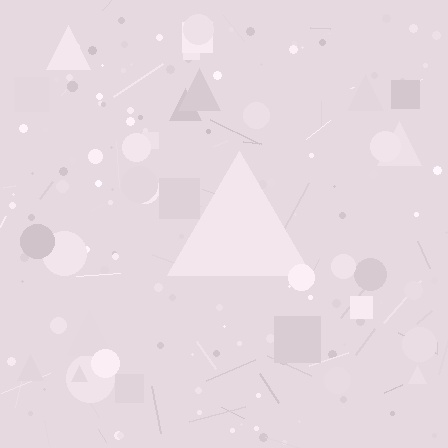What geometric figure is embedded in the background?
A triangle is embedded in the background.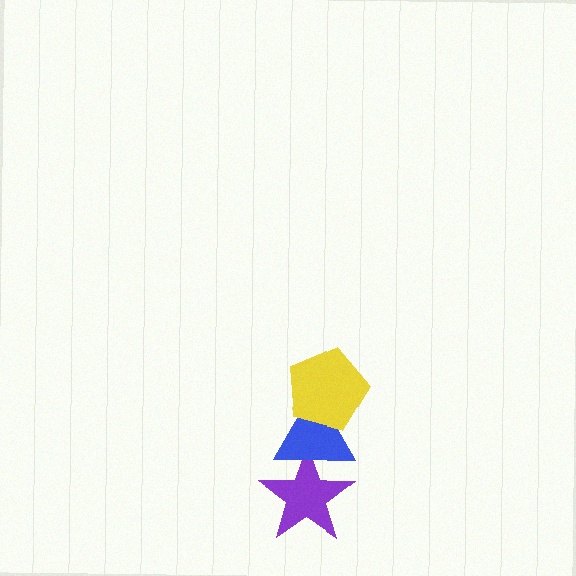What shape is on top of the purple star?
The blue triangle is on top of the purple star.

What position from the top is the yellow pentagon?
The yellow pentagon is 1st from the top.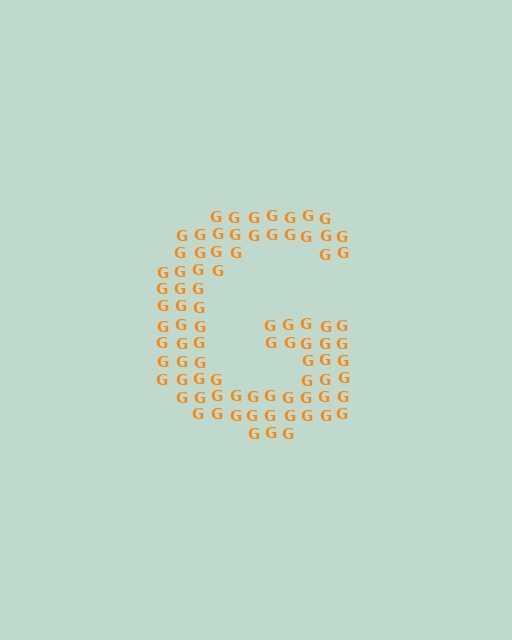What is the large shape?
The large shape is the letter G.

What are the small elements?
The small elements are letter G's.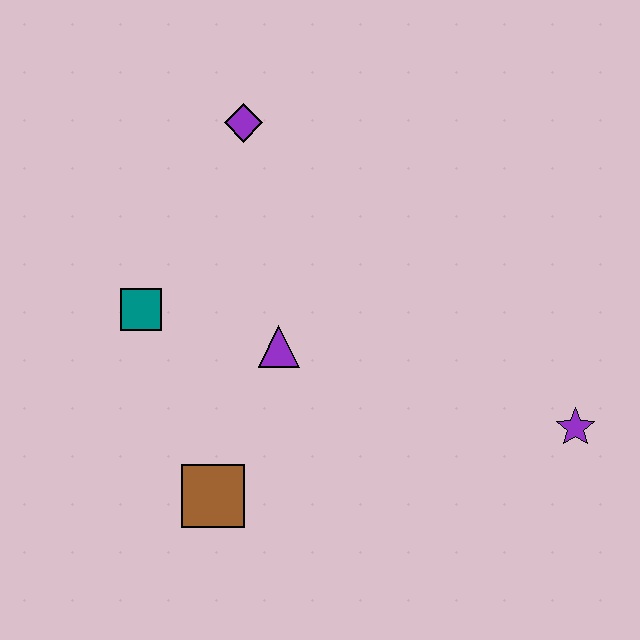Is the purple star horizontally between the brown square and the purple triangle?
No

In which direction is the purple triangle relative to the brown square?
The purple triangle is above the brown square.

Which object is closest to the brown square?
The purple triangle is closest to the brown square.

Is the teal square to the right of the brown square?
No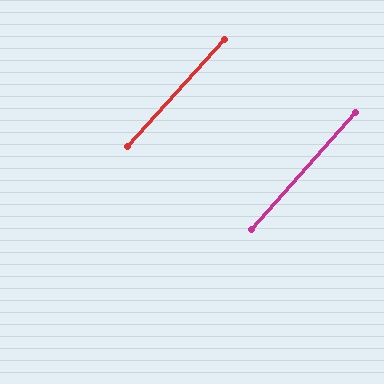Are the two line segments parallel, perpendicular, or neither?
Parallel — their directions differ by only 0.6°.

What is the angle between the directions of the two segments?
Approximately 1 degree.